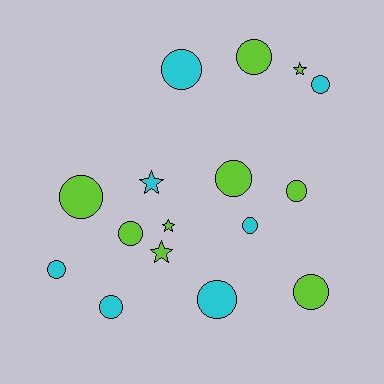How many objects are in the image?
There are 16 objects.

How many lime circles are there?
There are 6 lime circles.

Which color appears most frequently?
Lime, with 9 objects.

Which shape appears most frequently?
Circle, with 12 objects.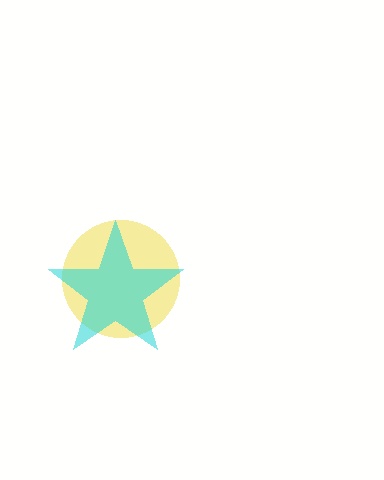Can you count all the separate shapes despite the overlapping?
Yes, there are 2 separate shapes.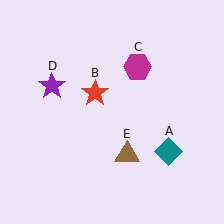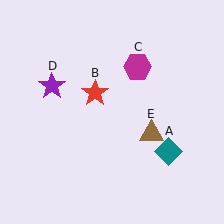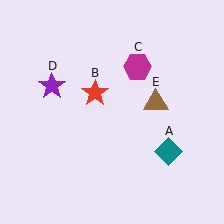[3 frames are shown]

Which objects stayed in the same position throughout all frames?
Teal diamond (object A) and red star (object B) and magenta hexagon (object C) and purple star (object D) remained stationary.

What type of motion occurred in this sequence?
The brown triangle (object E) rotated counterclockwise around the center of the scene.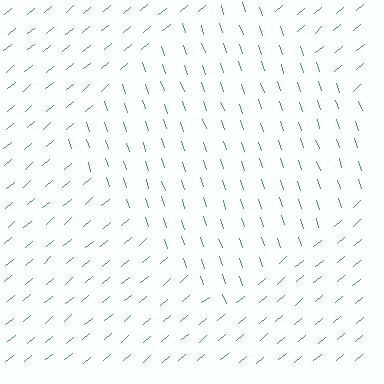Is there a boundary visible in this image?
Yes, there is a texture boundary formed by a change in line orientation.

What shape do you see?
I see a diamond.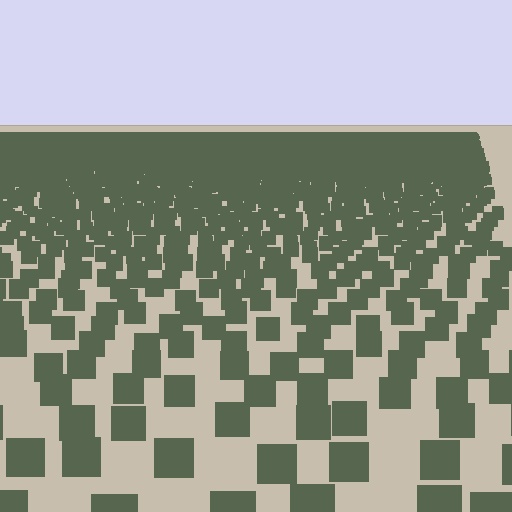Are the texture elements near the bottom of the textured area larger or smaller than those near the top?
Larger. Near the bottom, elements are closer to the viewer and appear at a bigger on-screen size.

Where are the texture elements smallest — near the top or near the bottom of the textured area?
Near the top.